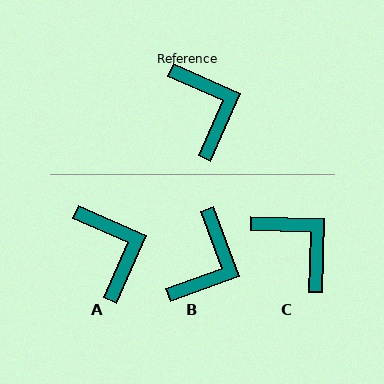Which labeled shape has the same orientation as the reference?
A.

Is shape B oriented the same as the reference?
No, it is off by about 46 degrees.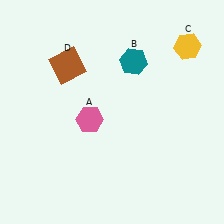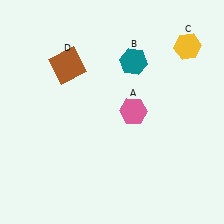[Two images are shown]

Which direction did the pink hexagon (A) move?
The pink hexagon (A) moved right.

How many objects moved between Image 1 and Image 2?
1 object moved between the two images.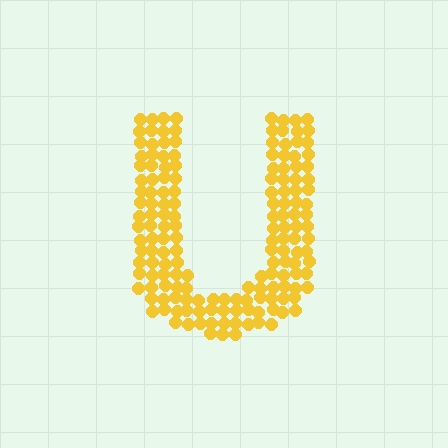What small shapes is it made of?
It is made of small circles.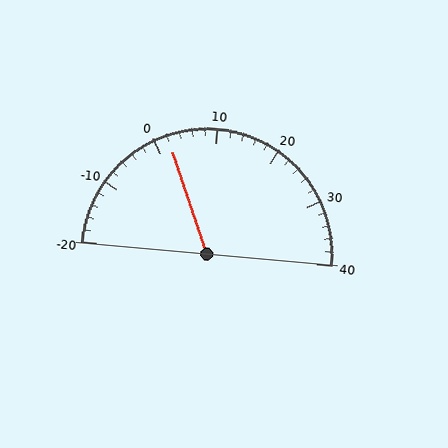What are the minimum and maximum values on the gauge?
The gauge ranges from -20 to 40.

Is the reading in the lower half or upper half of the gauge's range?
The reading is in the lower half of the range (-20 to 40).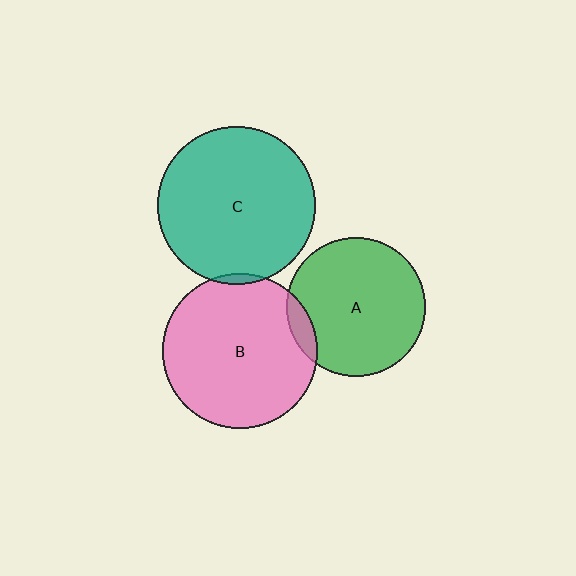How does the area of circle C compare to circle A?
Approximately 1.3 times.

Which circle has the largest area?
Circle C (teal).